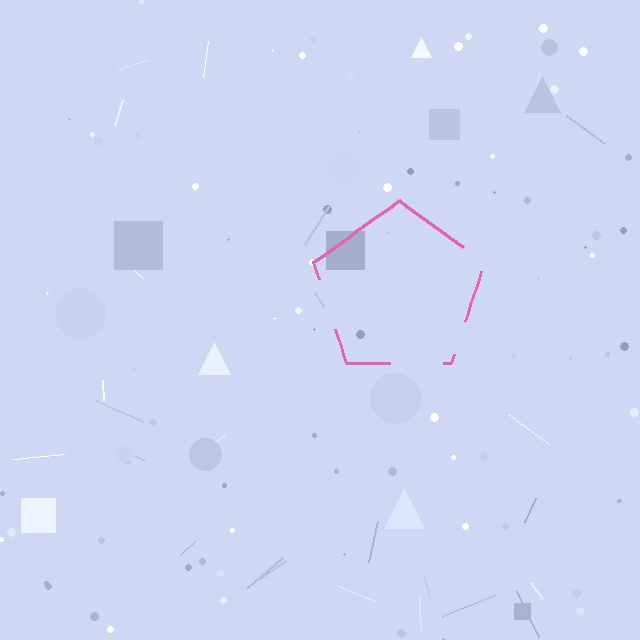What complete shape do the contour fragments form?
The contour fragments form a pentagon.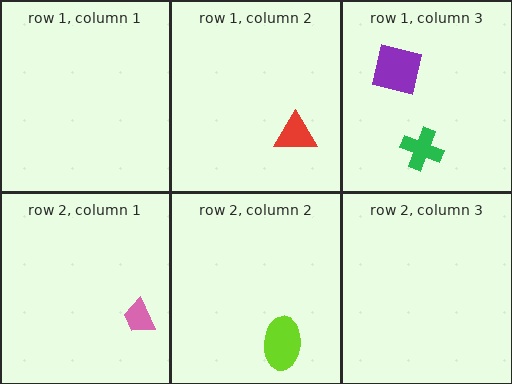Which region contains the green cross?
The row 1, column 3 region.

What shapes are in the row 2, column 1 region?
The pink trapezoid.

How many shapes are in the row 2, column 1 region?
1.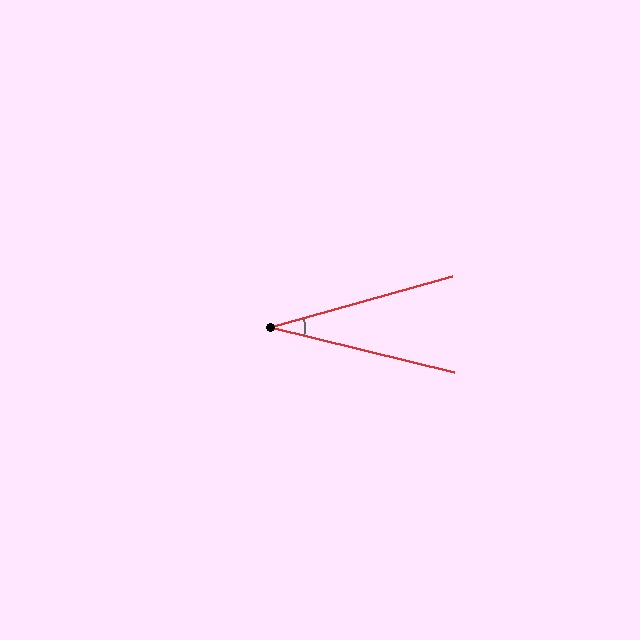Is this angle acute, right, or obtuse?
It is acute.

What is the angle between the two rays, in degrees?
Approximately 29 degrees.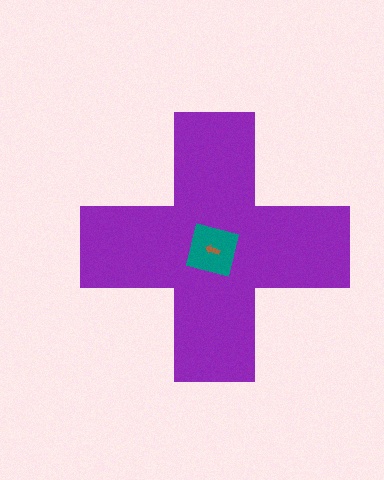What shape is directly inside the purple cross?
The teal square.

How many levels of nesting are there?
3.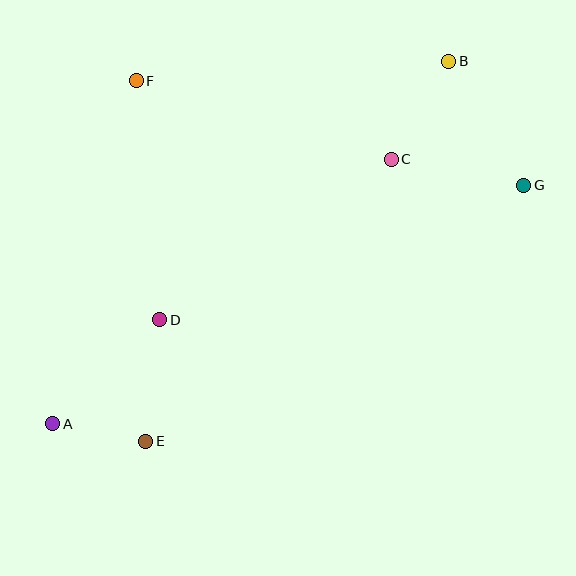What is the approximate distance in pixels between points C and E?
The distance between C and E is approximately 374 pixels.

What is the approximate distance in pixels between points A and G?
The distance between A and G is approximately 528 pixels.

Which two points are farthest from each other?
Points A and B are farthest from each other.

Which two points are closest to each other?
Points A and E are closest to each other.